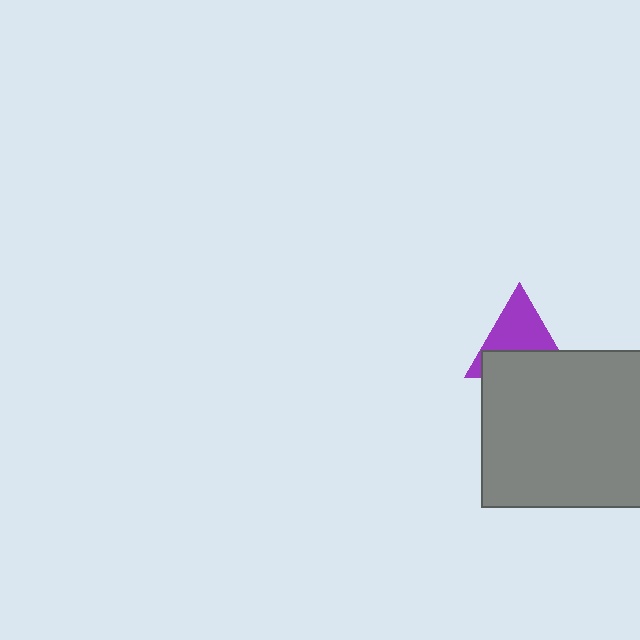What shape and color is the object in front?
The object in front is a gray rectangle.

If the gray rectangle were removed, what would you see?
You would see the complete purple triangle.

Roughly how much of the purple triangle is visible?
About half of it is visible (roughly 55%).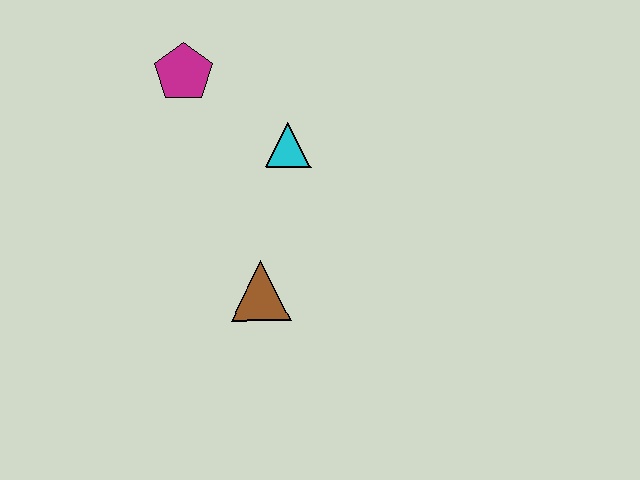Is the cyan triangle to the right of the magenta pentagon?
Yes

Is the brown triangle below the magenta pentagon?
Yes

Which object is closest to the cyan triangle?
The magenta pentagon is closest to the cyan triangle.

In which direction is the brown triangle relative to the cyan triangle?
The brown triangle is below the cyan triangle.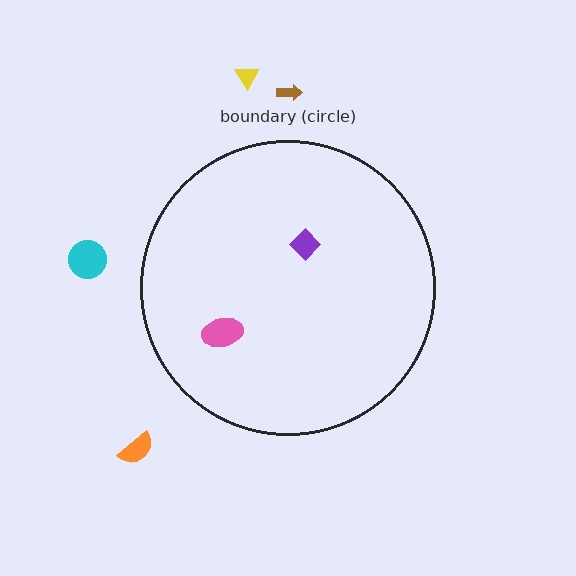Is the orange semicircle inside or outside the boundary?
Outside.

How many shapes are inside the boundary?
2 inside, 4 outside.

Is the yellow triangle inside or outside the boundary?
Outside.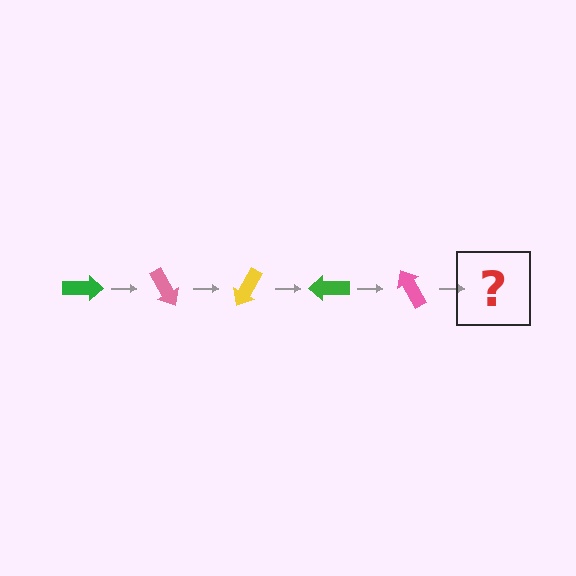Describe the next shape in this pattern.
It should be a yellow arrow, rotated 300 degrees from the start.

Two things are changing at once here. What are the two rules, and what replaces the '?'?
The two rules are that it rotates 60 degrees each step and the color cycles through green, pink, and yellow. The '?' should be a yellow arrow, rotated 300 degrees from the start.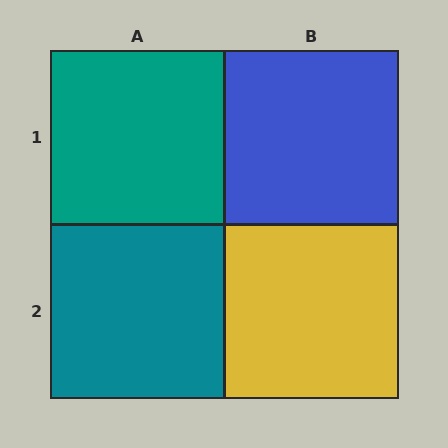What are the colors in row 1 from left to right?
Teal, blue.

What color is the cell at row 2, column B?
Yellow.